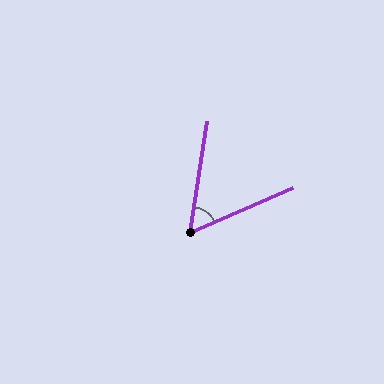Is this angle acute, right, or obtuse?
It is acute.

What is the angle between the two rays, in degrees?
Approximately 57 degrees.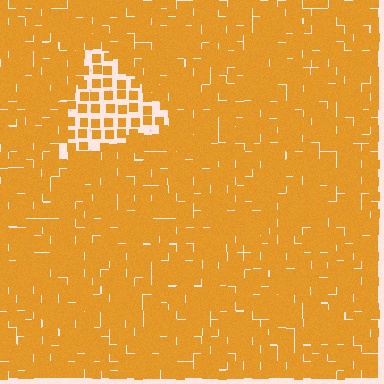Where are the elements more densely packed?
The elements are more densely packed outside the triangle boundary.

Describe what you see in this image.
The image contains small orange elements arranged at two different densities. A triangle-shaped region is visible where the elements are less densely packed than the surrounding area.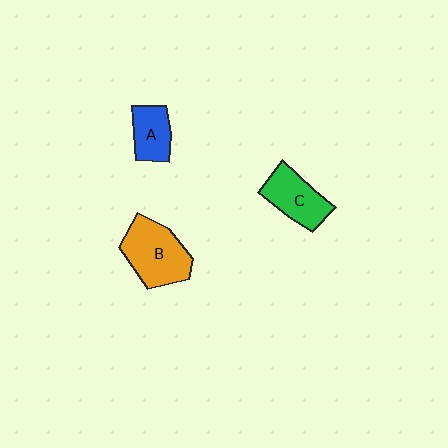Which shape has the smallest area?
Shape A (blue).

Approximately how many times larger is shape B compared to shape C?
Approximately 1.3 times.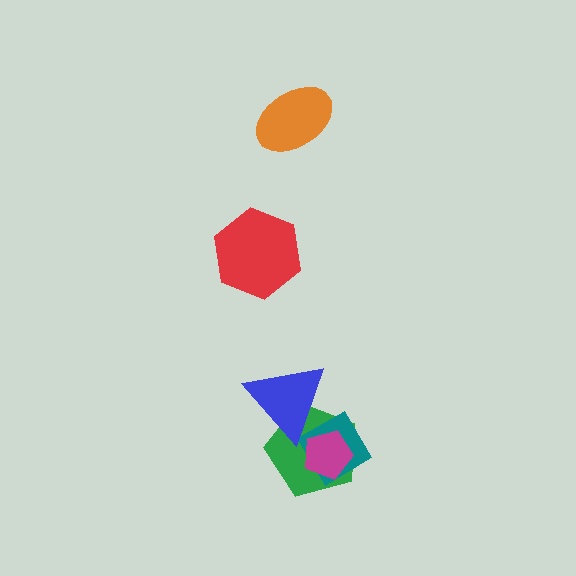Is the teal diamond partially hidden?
Yes, it is partially covered by another shape.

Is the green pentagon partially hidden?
Yes, it is partially covered by another shape.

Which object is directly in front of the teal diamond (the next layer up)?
The magenta pentagon is directly in front of the teal diamond.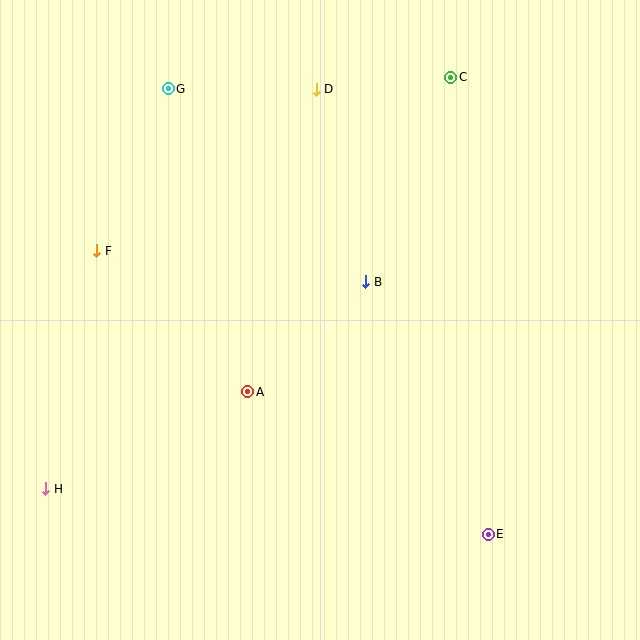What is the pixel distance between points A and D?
The distance between A and D is 310 pixels.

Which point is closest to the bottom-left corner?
Point H is closest to the bottom-left corner.